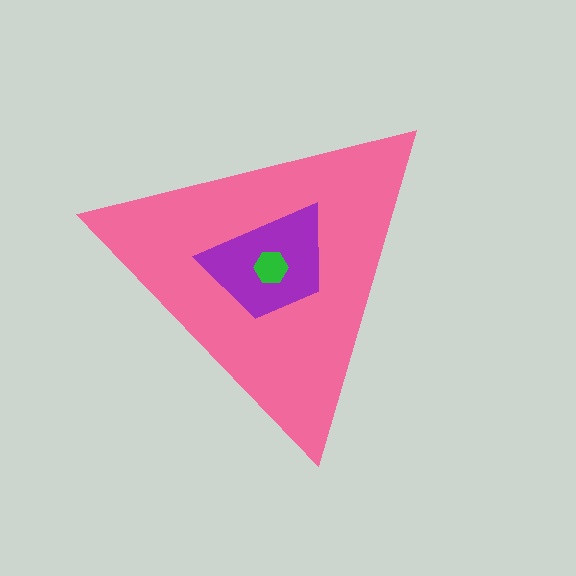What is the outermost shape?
The pink triangle.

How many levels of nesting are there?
3.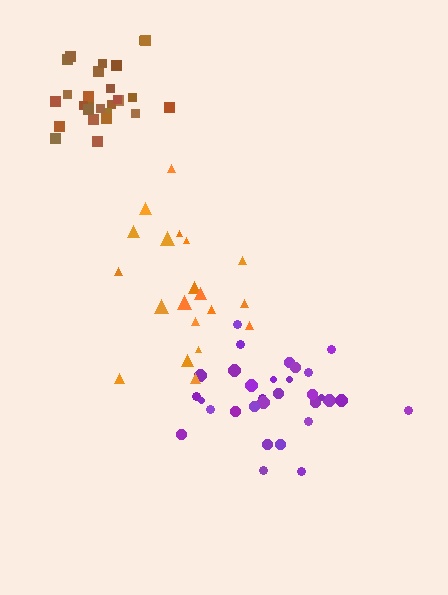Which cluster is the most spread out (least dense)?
Orange.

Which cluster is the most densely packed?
Brown.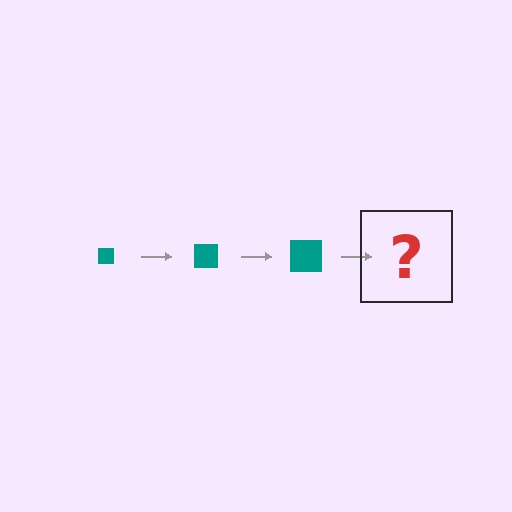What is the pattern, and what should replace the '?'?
The pattern is that the square gets progressively larger each step. The '?' should be a teal square, larger than the previous one.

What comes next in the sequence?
The next element should be a teal square, larger than the previous one.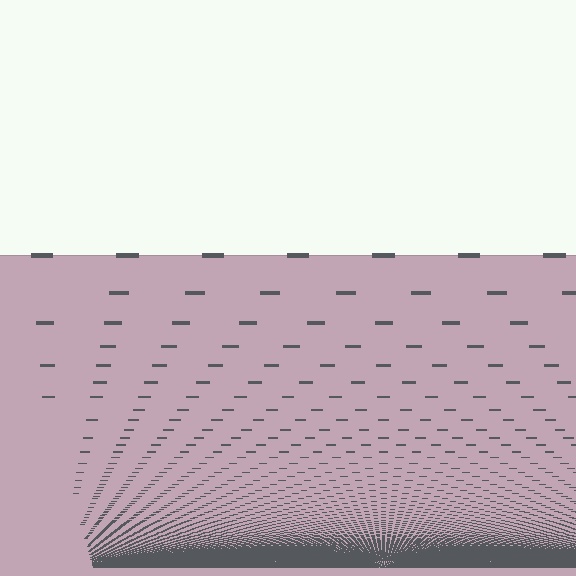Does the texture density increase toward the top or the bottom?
Density increases toward the bottom.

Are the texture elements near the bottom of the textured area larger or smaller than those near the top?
Smaller. The gradient is inverted — elements near the bottom are smaller and denser.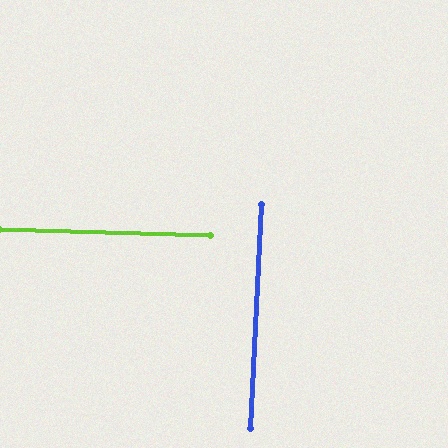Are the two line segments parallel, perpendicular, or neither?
Perpendicular — they meet at approximately 89°.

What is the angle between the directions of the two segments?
Approximately 89 degrees.